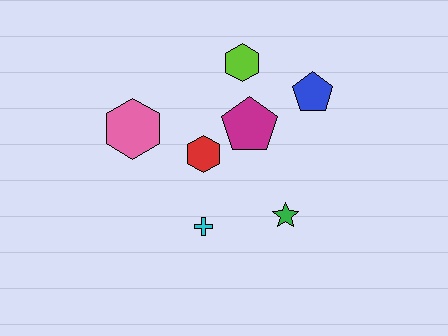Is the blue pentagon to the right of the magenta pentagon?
Yes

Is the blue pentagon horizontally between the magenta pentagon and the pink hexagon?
No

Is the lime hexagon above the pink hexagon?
Yes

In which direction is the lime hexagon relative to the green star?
The lime hexagon is above the green star.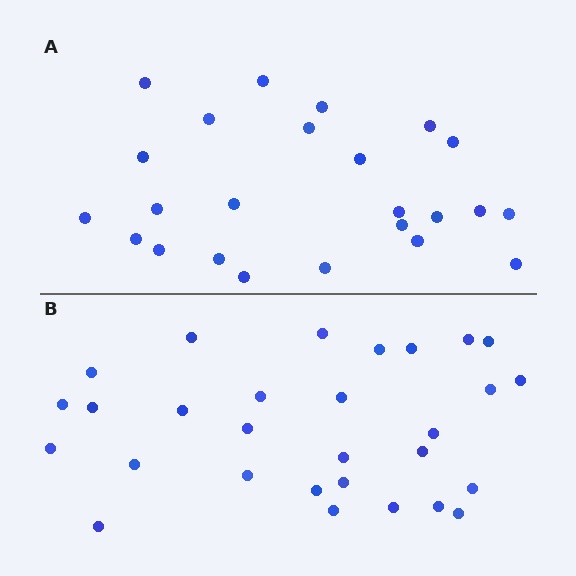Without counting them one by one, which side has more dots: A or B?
Region B (the bottom region) has more dots.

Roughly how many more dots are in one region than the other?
Region B has about 5 more dots than region A.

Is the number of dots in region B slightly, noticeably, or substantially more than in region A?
Region B has only slightly more — the two regions are fairly close. The ratio is roughly 1.2 to 1.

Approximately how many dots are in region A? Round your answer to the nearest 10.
About 20 dots. (The exact count is 24, which rounds to 20.)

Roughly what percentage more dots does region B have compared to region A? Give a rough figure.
About 20% more.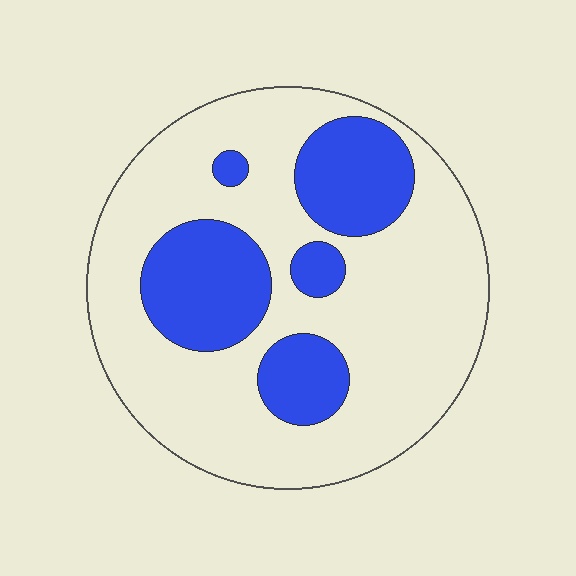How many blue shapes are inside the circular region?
5.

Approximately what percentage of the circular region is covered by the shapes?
Approximately 30%.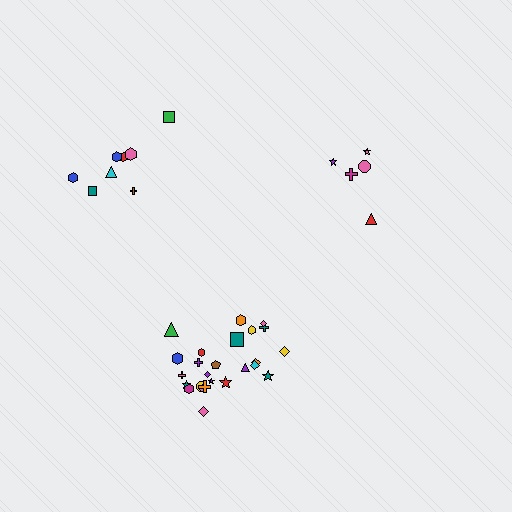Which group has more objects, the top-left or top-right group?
The top-left group.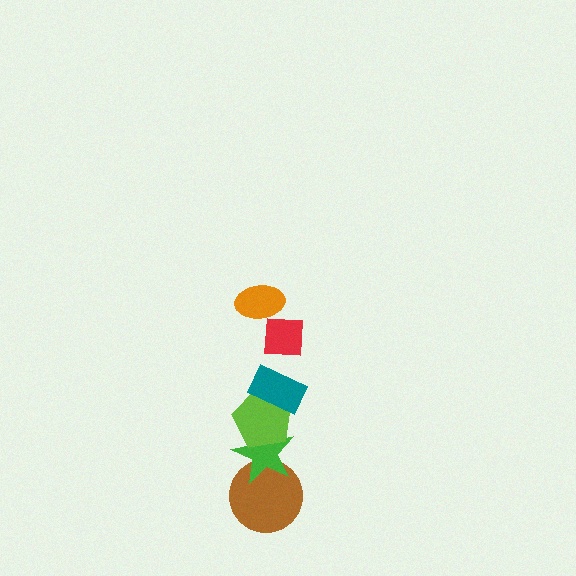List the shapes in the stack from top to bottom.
From top to bottom: the orange ellipse, the red square, the teal rectangle, the lime pentagon, the green star, the brown circle.